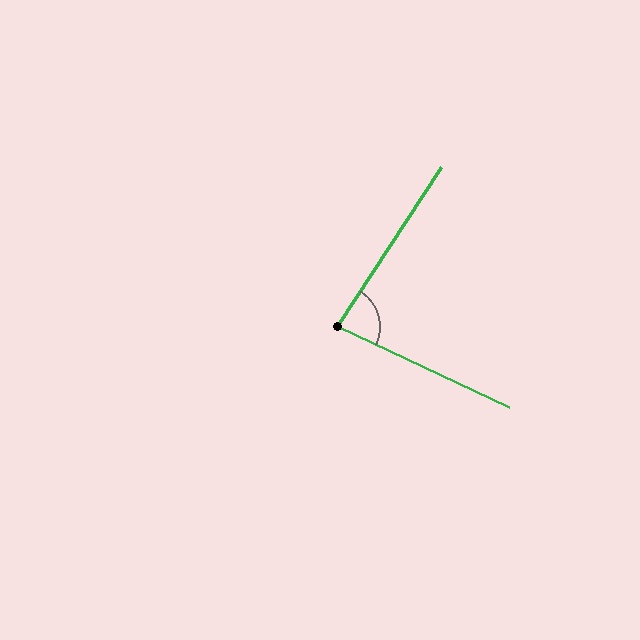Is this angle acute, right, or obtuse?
It is acute.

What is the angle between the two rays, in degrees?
Approximately 82 degrees.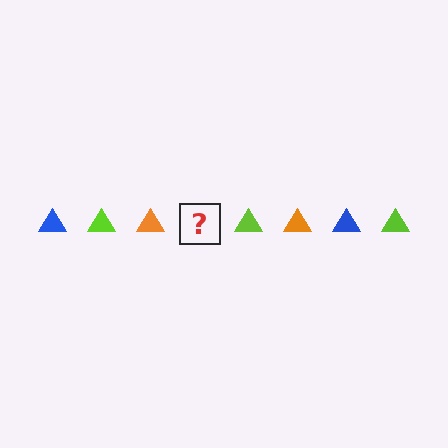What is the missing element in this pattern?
The missing element is a blue triangle.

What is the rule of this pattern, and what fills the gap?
The rule is that the pattern cycles through blue, lime, orange triangles. The gap should be filled with a blue triangle.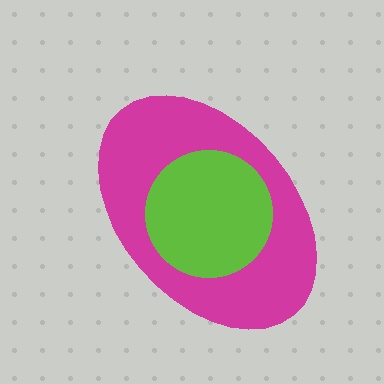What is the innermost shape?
The lime circle.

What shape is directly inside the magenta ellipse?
The lime circle.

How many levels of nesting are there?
2.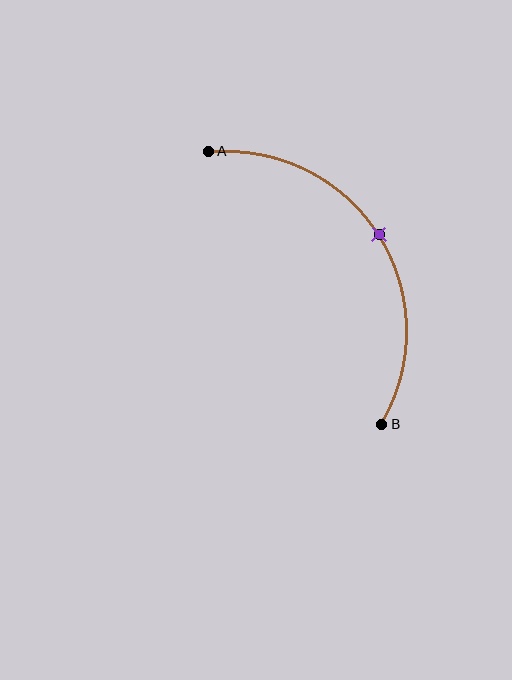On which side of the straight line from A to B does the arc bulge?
The arc bulges to the right of the straight line connecting A and B.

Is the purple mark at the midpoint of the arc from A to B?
Yes. The purple mark lies on the arc at equal arc-length from both A and B — it is the arc midpoint.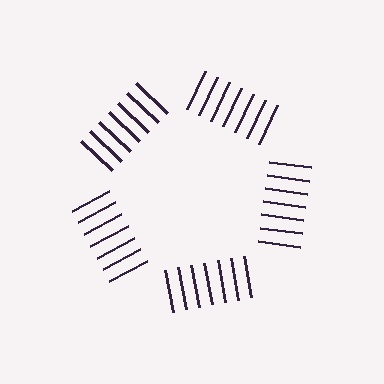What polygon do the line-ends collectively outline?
An illusory pentagon — the line segments terminate on its edges but no continuous stroke is drawn.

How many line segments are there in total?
35 — 7 along each of the 5 edges.